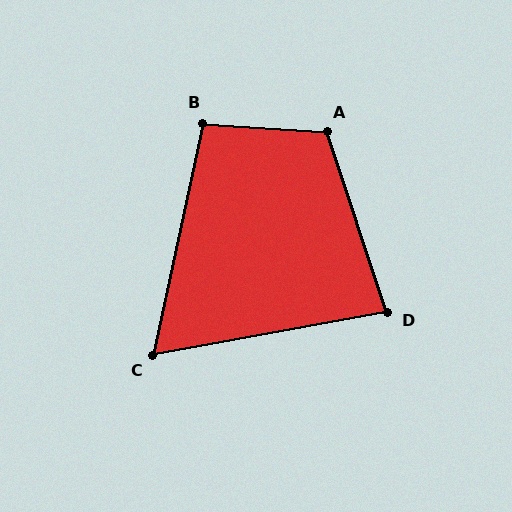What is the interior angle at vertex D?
Approximately 82 degrees (acute).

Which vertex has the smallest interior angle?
C, at approximately 68 degrees.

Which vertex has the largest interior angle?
A, at approximately 112 degrees.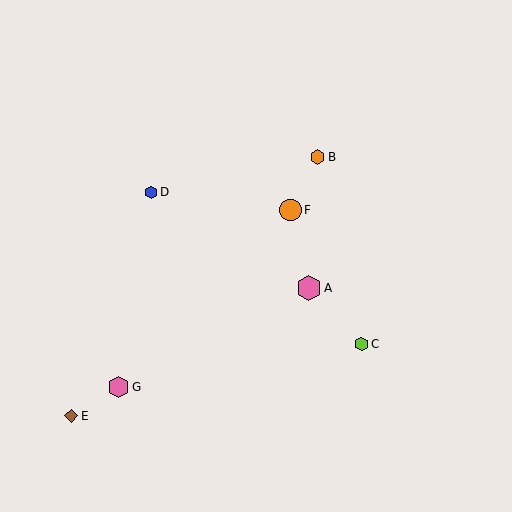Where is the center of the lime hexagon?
The center of the lime hexagon is at (361, 344).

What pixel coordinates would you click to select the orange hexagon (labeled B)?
Click at (317, 157) to select the orange hexagon B.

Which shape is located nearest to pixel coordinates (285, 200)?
The orange circle (labeled F) at (290, 210) is nearest to that location.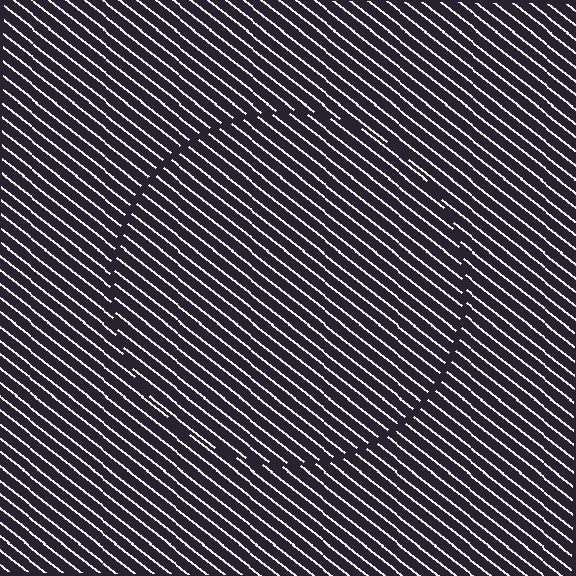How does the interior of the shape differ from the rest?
The interior of the shape contains the same grating, shifted by half a period — the contour is defined by the phase discontinuity where line-ends from the inner and outer gratings abut.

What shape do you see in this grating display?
An illusory circle. The interior of the shape contains the same grating, shifted by half a period — the contour is defined by the phase discontinuity where line-ends from the inner and outer gratings abut.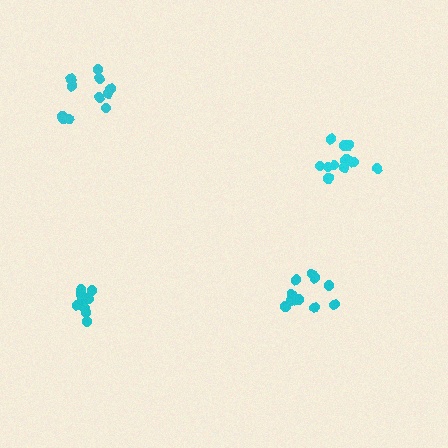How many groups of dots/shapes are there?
There are 4 groups.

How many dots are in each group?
Group 1: 12 dots, Group 2: 9 dots, Group 3: 11 dots, Group 4: 11 dots (43 total).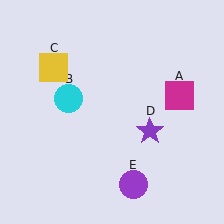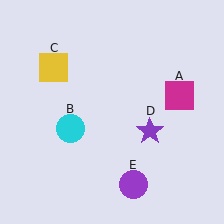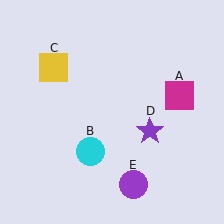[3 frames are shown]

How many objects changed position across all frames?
1 object changed position: cyan circle (object B).